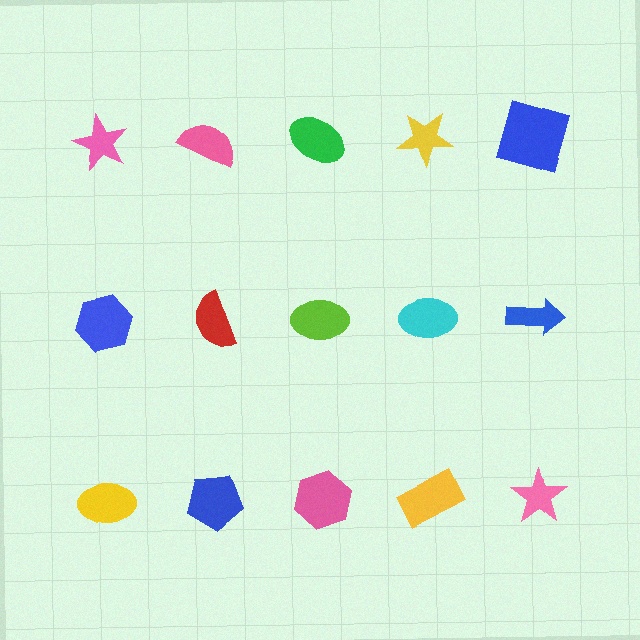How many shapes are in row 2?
5 shapes.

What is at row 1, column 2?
A pink semicircle.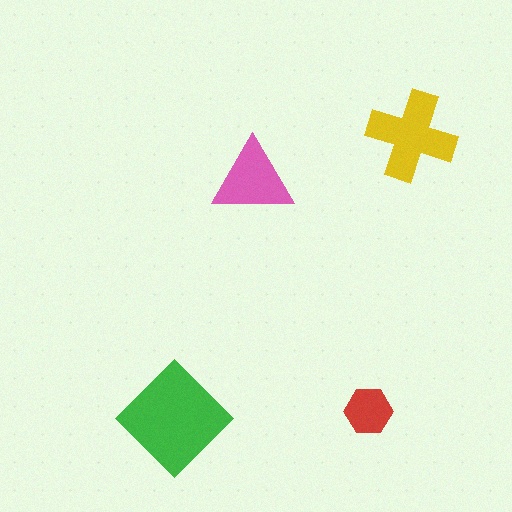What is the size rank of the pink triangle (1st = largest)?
3rd.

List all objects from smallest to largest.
The red hexagon, the pink triangle, the yellow cross, the green diamond.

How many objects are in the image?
There are 4 objects in the image.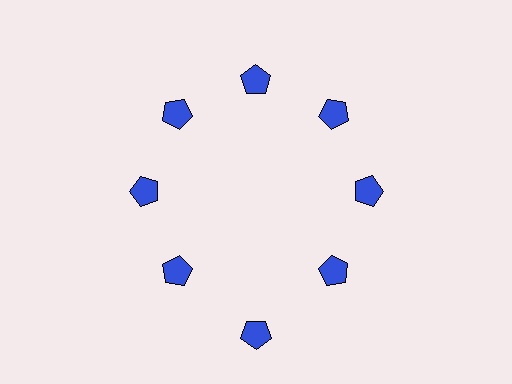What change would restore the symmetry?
The symmetry would be restored by moving it inward, back onto the ring so that all 8 pentagons sit at equal angles and equal distance from the center.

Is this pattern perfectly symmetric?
No. The 8 blue pentagons are arranged in a ring, but one element near the 6 o'clock position is pushed outward from the center, breaking the 8-fold rotational symmetry.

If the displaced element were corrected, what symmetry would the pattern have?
It would have 8-fold rotational symmetry — the pattern would map onto itself every 45 degrees.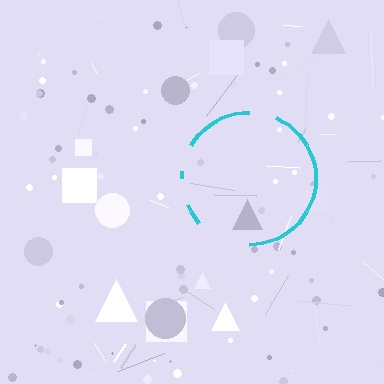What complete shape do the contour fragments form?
The contour fragments form a circle.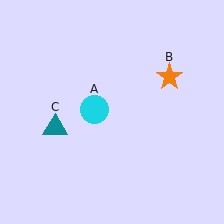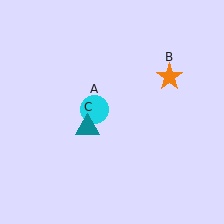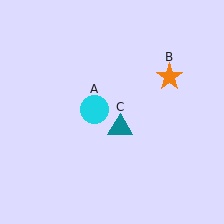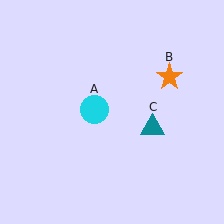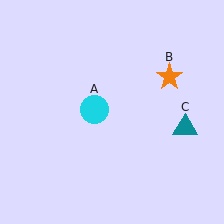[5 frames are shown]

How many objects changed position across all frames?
1 object changed position: teal triangle (object C).